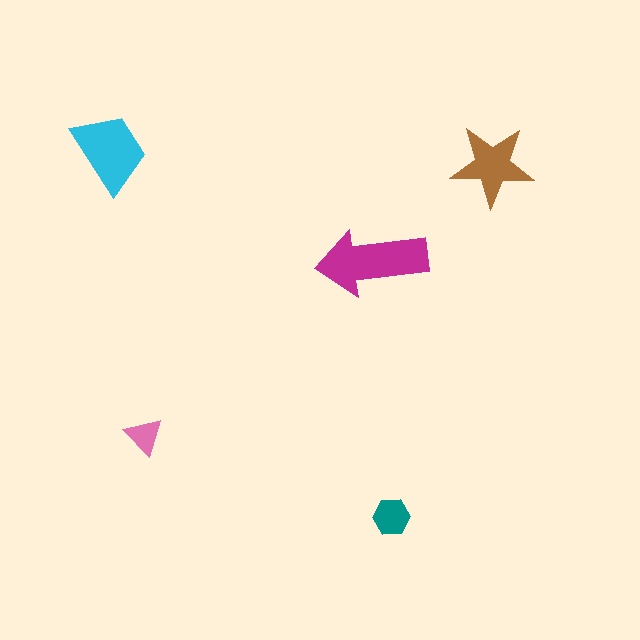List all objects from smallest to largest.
The pink triangle, the teal hexagon, the brown star, the cyan trapezoid, the magenta arrow.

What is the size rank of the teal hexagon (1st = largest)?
4th.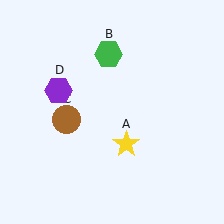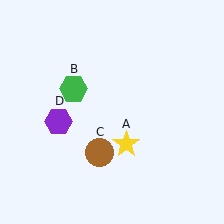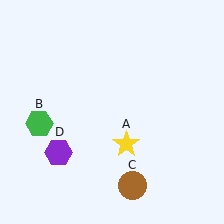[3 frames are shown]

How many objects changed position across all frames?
3 objects changed position: green hexagon (object B), brown circle (object C), purple hexagon (object D).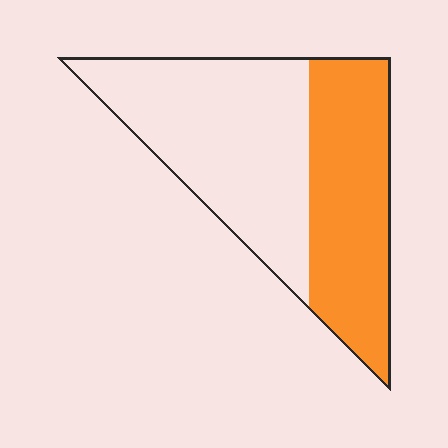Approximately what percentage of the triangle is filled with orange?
Approximately 45%.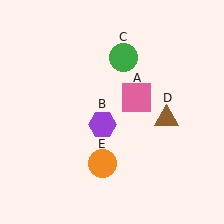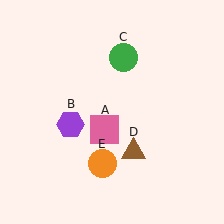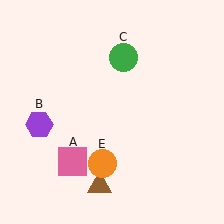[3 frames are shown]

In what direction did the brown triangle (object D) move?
The brown triangle (object D) moved down and to the left.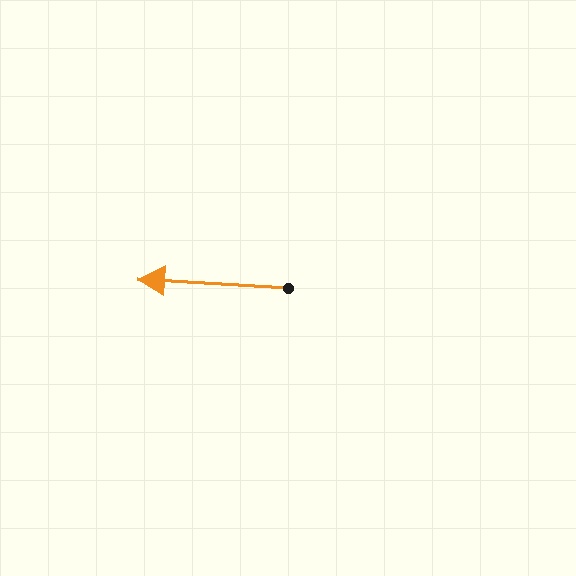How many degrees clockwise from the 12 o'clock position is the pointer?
Approximately 273 degrees.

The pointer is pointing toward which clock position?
Roughly 9 o'clock.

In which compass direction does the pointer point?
West.